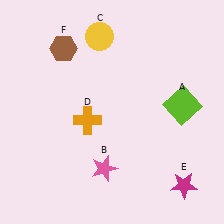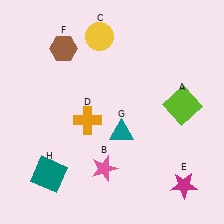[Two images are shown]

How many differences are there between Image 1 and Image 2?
There are 2 differences between the two images.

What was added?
A teal triangle (G), a teal square (H) were added in Image 2.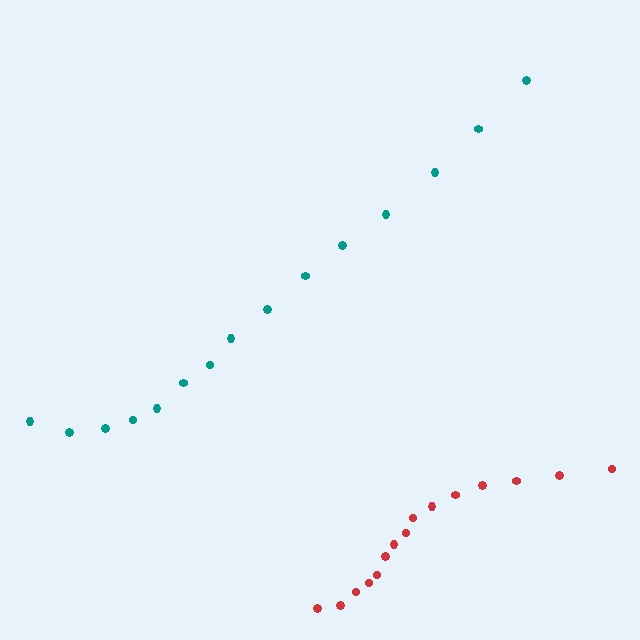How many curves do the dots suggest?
There are 2 distinct paths.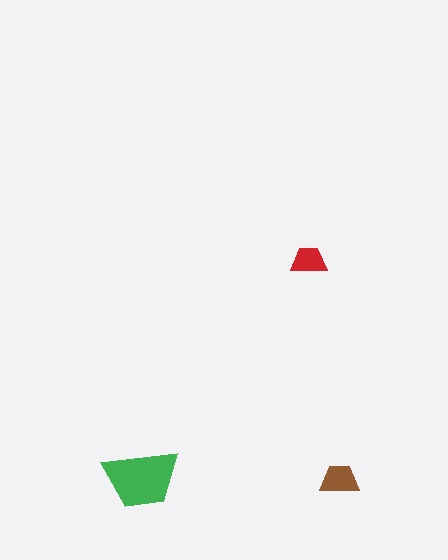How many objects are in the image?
There are 3 objects in the image.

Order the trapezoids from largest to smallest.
the green one, the brown one, the red one.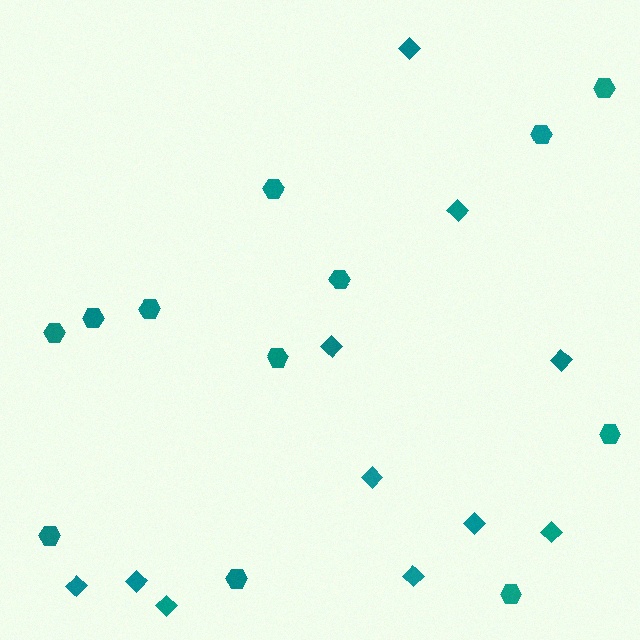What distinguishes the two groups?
There are 2 groups: one group of hexagons (12) and one group of diamonds (11).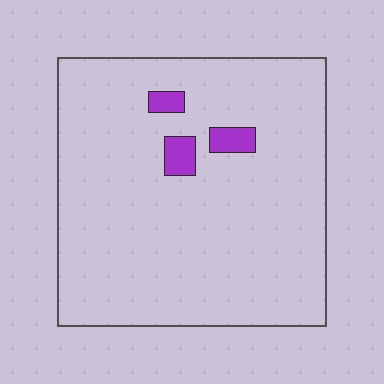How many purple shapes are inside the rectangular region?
3.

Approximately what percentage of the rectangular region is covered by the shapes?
Approximately 5%.